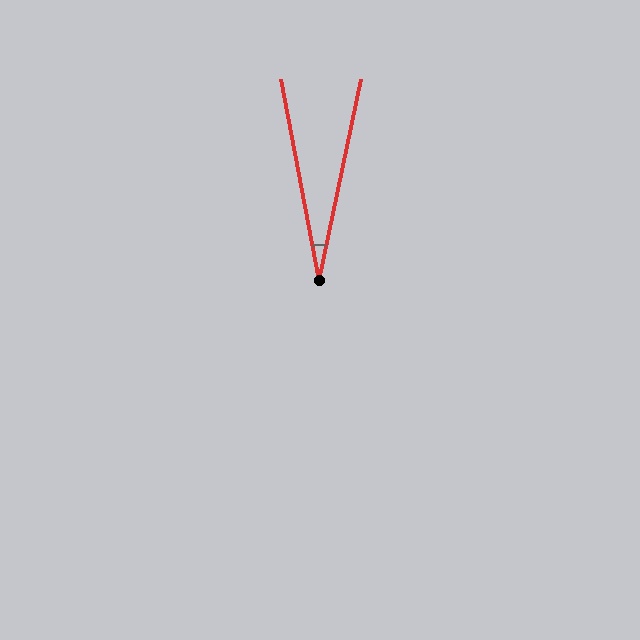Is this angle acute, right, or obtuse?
It is acute.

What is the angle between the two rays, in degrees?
Approximately 22 degrees.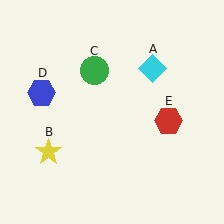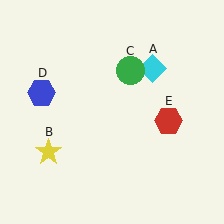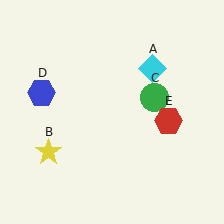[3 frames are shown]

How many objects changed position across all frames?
1 object changed position: green circle (object C).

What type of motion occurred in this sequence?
The green circle (object C) rotated clockwise around the center of the scene.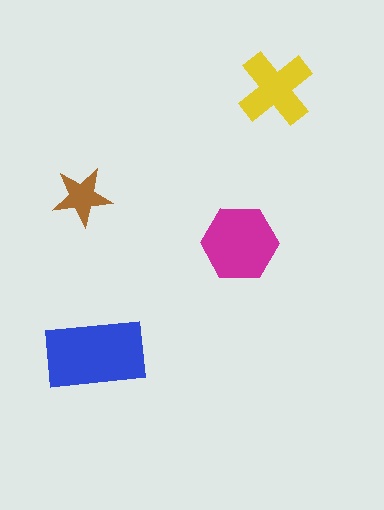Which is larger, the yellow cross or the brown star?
The yellow cross.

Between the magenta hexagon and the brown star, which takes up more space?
The magenta hexagon.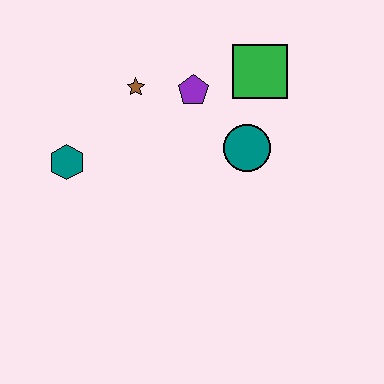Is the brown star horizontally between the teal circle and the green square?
No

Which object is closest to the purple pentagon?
The brown star is closest to the purple pentagon.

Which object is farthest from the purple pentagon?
The teal hexagon is farthest from the purple pentagon.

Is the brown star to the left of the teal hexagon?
No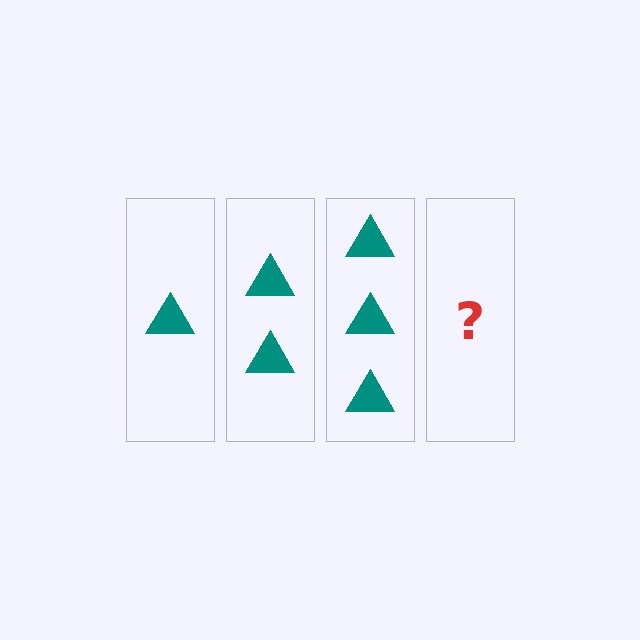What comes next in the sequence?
The next element should be 4 triangles.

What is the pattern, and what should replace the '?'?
The pattern is that each step adds one more triangle. The '?' should be 4 triangles.